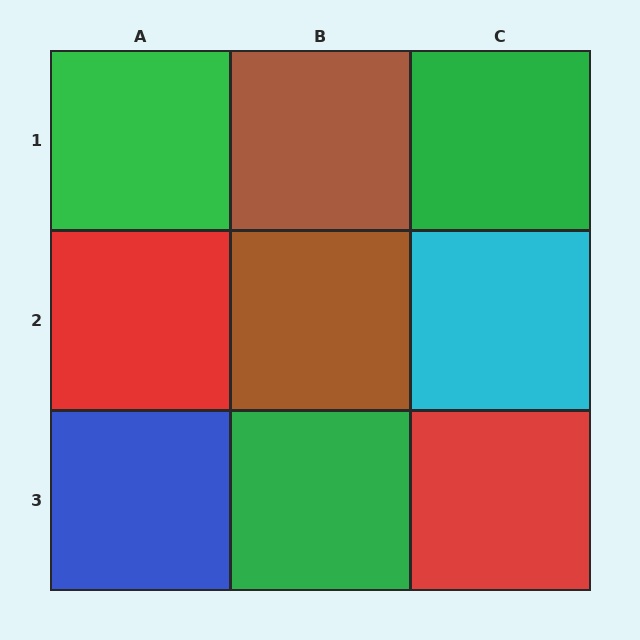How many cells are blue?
1 cell is blue.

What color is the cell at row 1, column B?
Brown.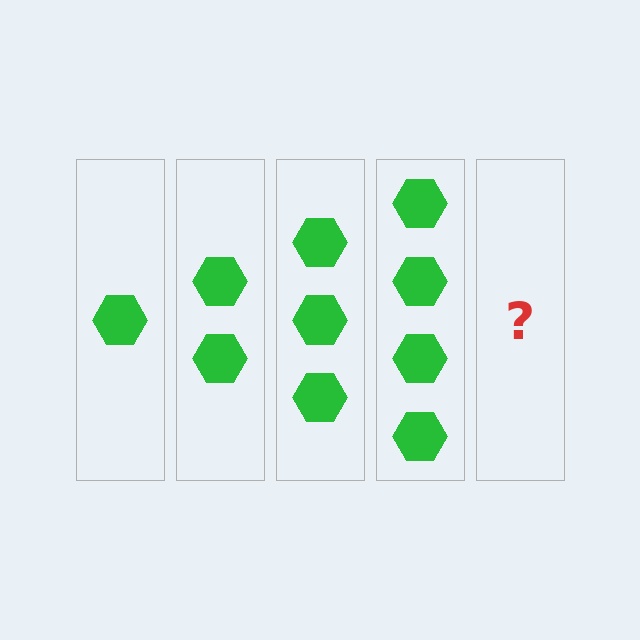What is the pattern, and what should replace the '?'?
The pattern is that each step adds one more hexagon. The '?' should be 5 hexagons.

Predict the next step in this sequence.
The next step is 5 hexagons.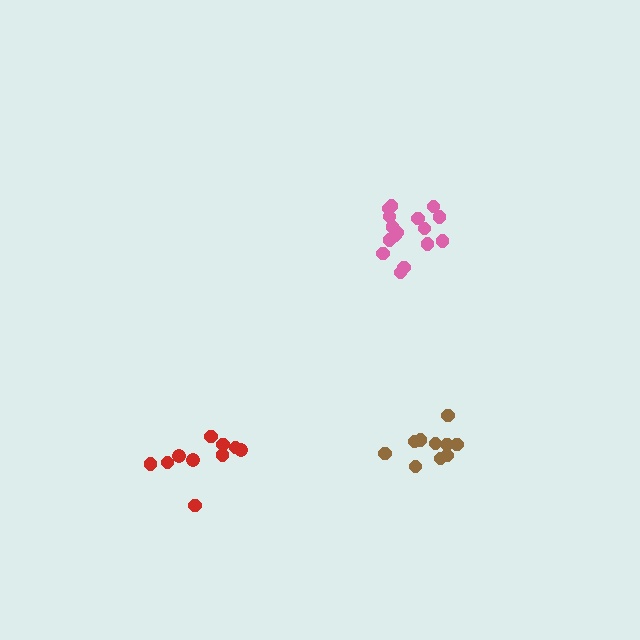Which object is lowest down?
The red cluster is bottommost.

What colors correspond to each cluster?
The clusters are colored: pink, red, brown.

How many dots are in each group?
Group 1: 16 dots, Group 2: 10 dots, Group 3: 10 dots (36 total).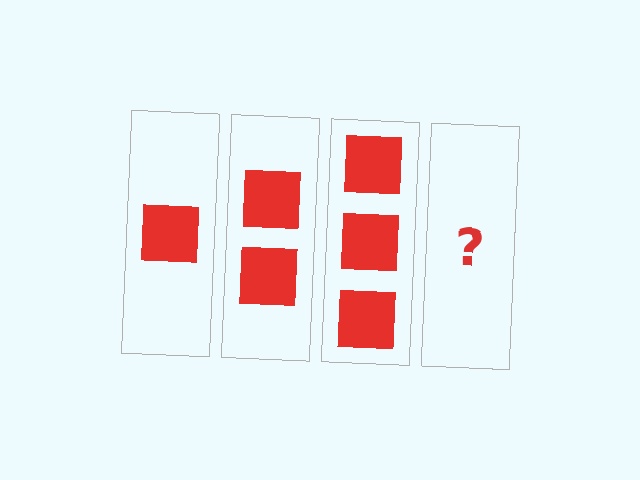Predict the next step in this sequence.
The next step is 4 squares.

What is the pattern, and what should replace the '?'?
The pattern is that each step adds one more square. The '?' should be 4 squares.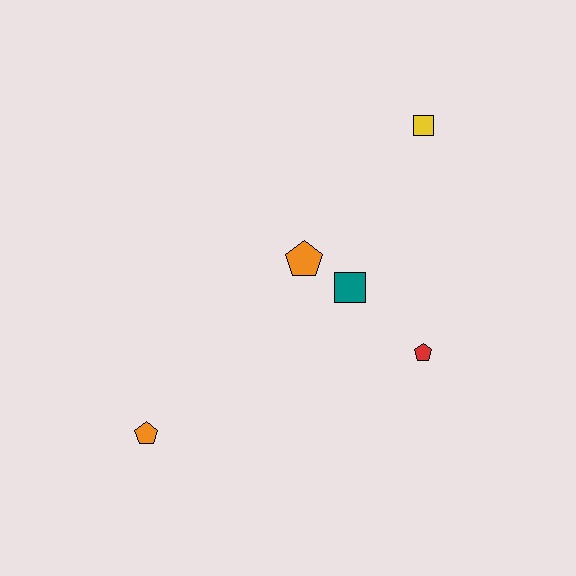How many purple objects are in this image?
There are no purple objects.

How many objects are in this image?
There are 5 objects.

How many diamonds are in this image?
There are no diamonds.